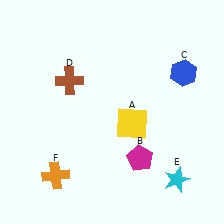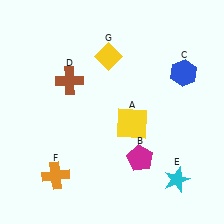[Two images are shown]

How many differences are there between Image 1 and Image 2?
There is 1 difference between the two images.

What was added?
A yellow diamond (G) was added in Image 2.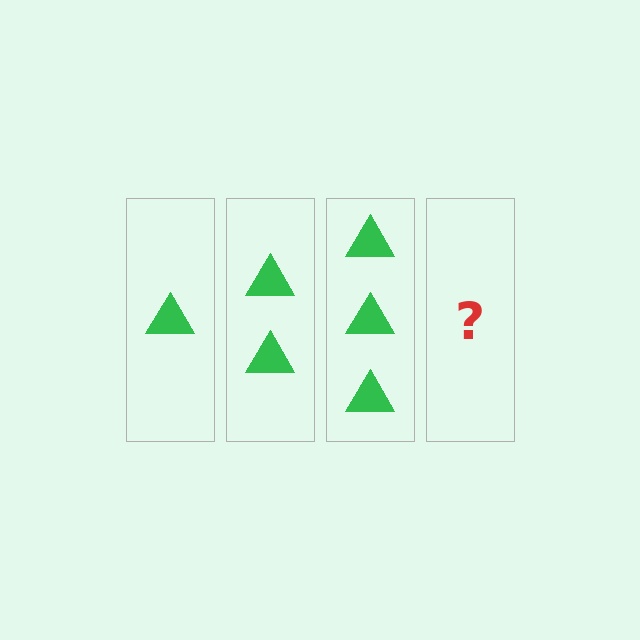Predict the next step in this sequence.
The next step is 4 triangles.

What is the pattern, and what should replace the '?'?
The pattern is that each step adds one more triangle. The '?' should be 4 triangles.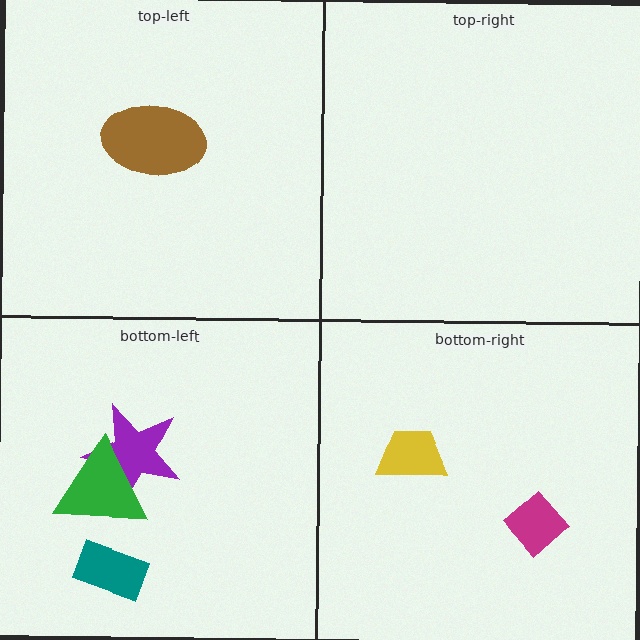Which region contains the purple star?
The bottom-left region.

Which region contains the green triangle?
The bottom-left region.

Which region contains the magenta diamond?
The bottom-right region.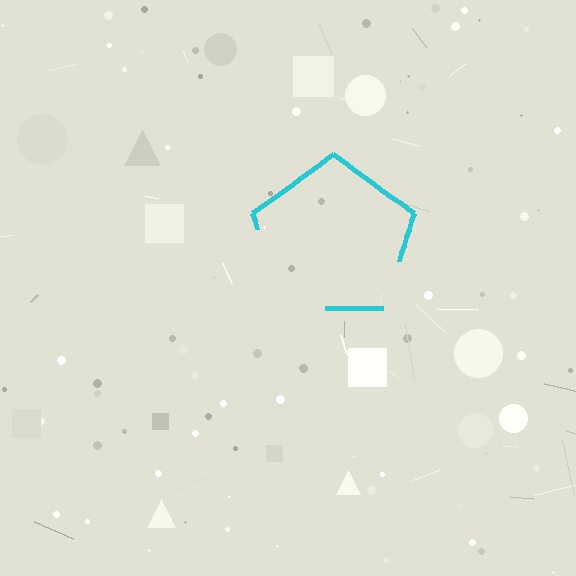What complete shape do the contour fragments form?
The contour fragments form a pentagon.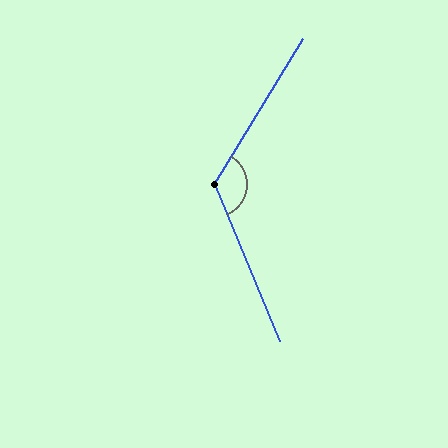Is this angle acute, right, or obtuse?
It is obtuse.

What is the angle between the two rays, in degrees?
Approximately 126 degrees.